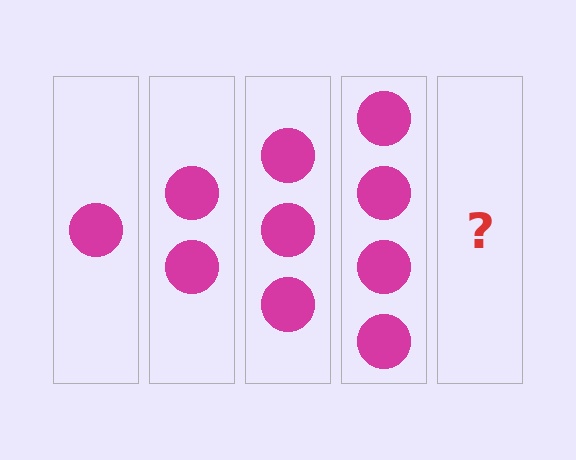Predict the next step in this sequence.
The next step is 5 circles.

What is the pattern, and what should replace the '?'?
The pattern is that each step adds one more circle. The '?' should be 5 circles.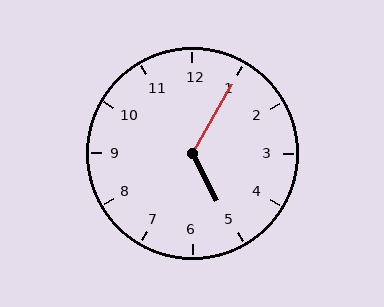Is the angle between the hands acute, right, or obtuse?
It is obtuse.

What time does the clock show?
5:05.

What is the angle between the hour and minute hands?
Approximately 122 degrees.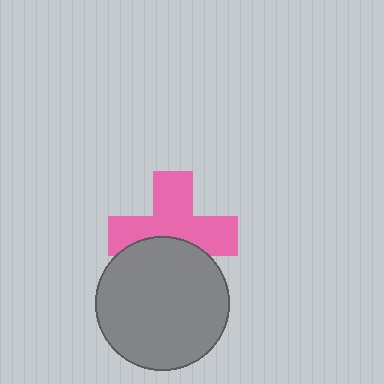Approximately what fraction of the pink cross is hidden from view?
Roughly 36% of the pink cross is hidden behind the gray circle.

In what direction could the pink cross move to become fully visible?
The pink cross could move up. That would shift it out from behind the gray circle entirely.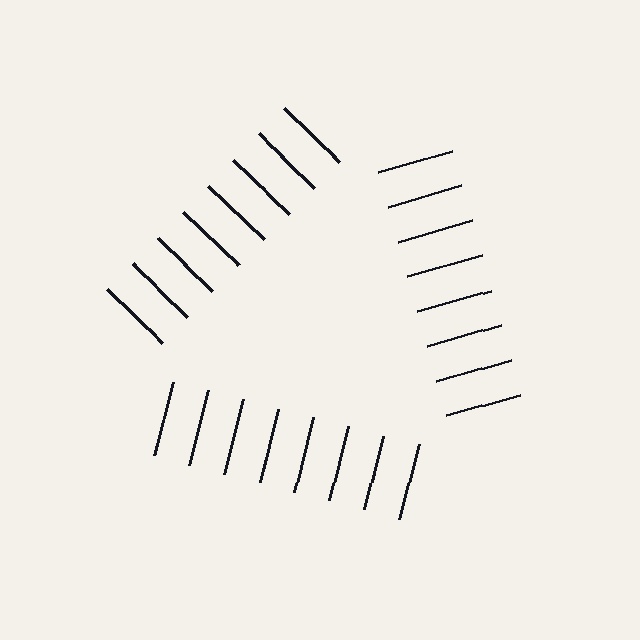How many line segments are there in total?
24 — 8 along each of the 3 edges.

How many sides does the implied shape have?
3 sides — the line-ends trace a triangle.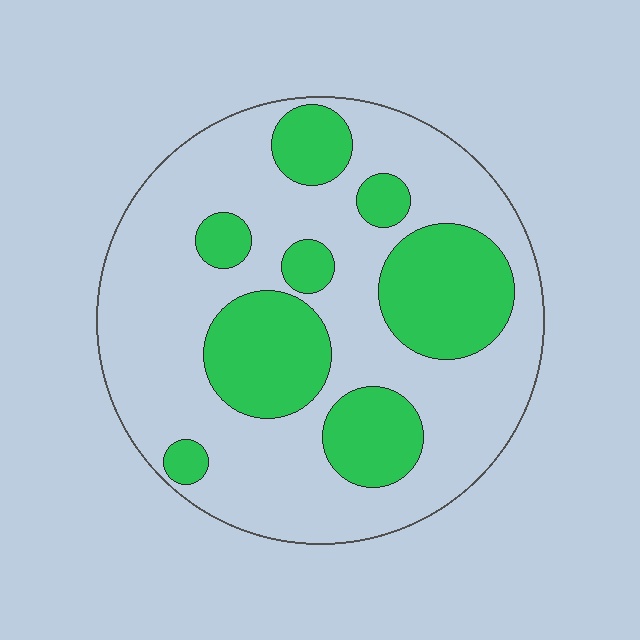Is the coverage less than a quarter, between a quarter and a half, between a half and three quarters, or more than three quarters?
Between a quarter and a half.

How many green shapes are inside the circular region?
8.